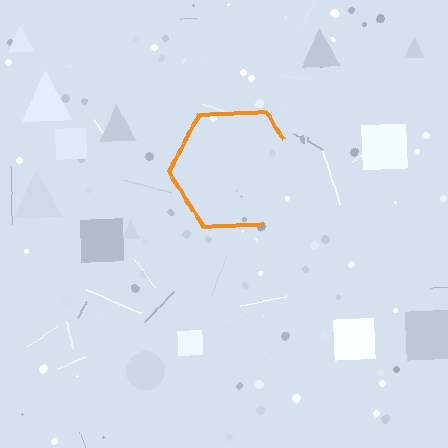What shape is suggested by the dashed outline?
The dashed outline suggests a hexagon.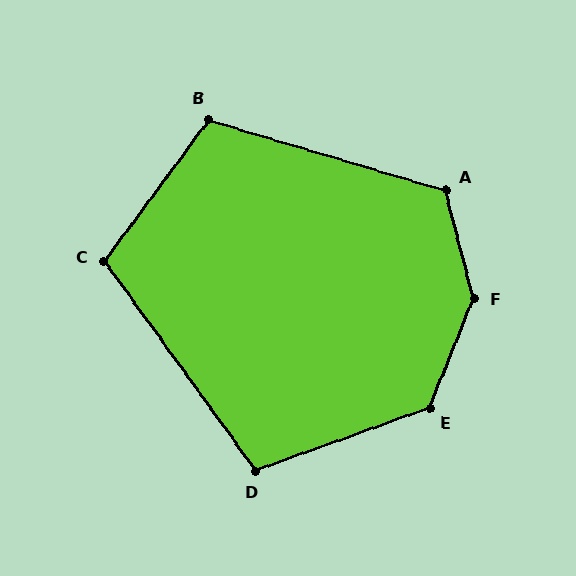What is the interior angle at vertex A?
Approximately 121 degrees (obtuse).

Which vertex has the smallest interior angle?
D, at approximately 106 degrees.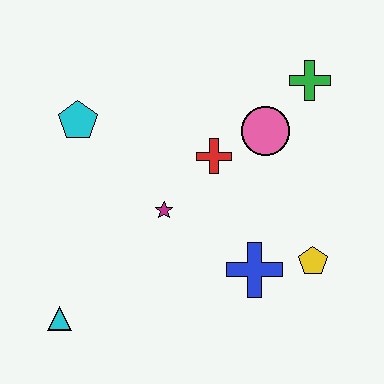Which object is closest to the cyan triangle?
The magenta star is closest to the cyan triangle.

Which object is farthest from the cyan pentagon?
The yellow pentagon is farthest from the cyan pentagon.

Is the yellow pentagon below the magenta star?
Yes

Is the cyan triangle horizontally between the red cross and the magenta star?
No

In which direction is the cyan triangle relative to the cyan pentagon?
The cyan triangle is below the cyan pentagon.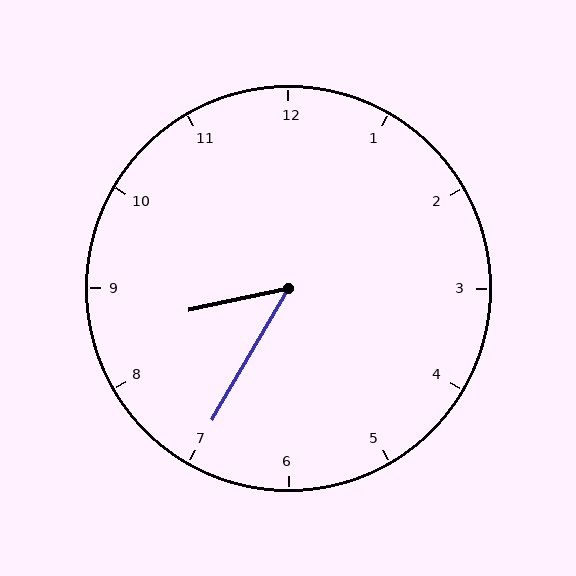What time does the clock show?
8:35.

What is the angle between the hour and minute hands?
Approximately 48 degrees.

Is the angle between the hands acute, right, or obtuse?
It is acute.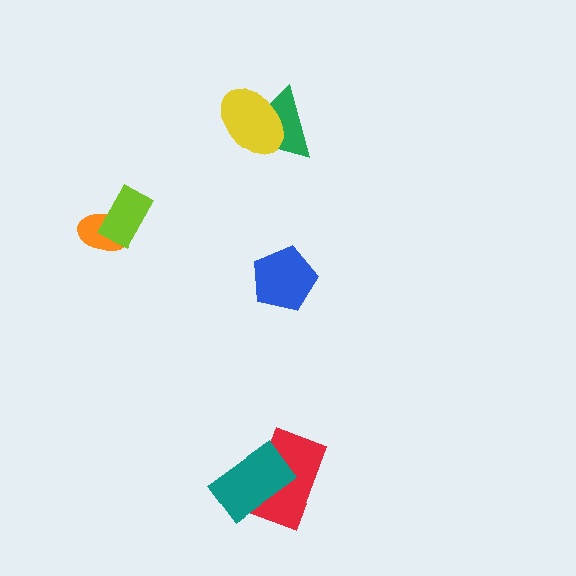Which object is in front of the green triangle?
The yellow ellipse is in front of the green triangle.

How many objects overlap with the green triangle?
1 object overlaps with the green triangle.